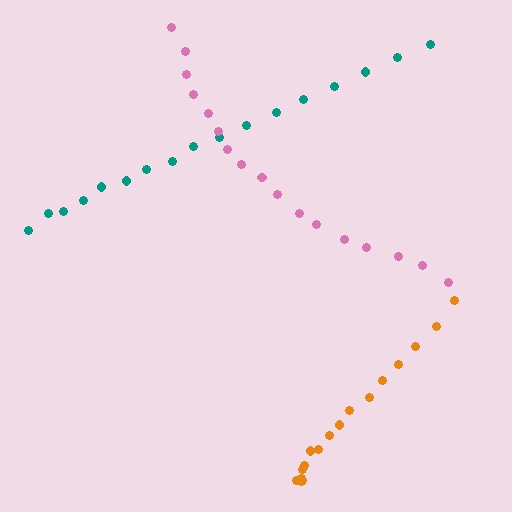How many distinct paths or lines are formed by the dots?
There are 3 distinct paths.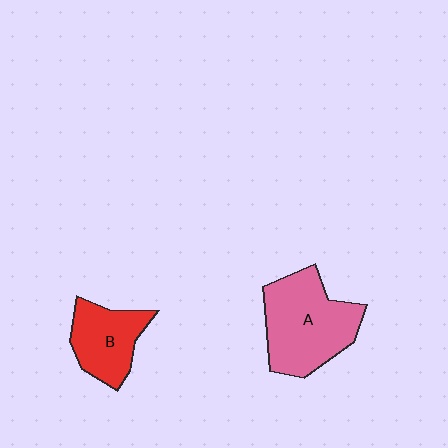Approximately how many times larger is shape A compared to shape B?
Approximately 1.6 times.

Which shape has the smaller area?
Shape B (red).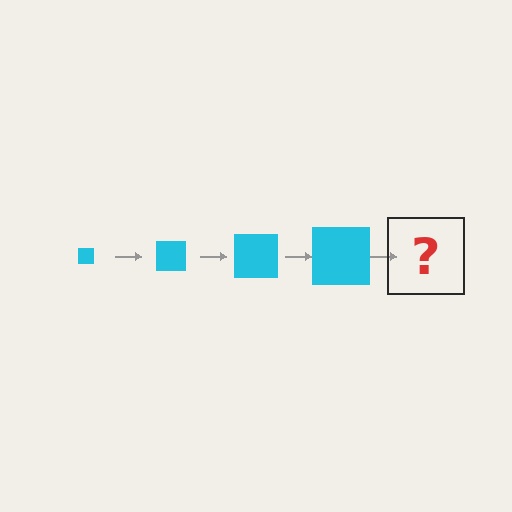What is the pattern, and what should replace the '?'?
The pattern is that the square gets progressively larger each step. The '?' should be a cyan square, larger than the previous one.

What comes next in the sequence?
The next element should be a cyan square, larger than the previous one.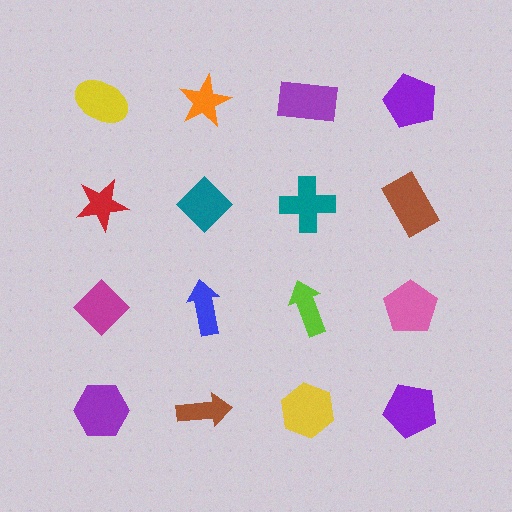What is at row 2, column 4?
A brown rectangle.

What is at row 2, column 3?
A teal cross.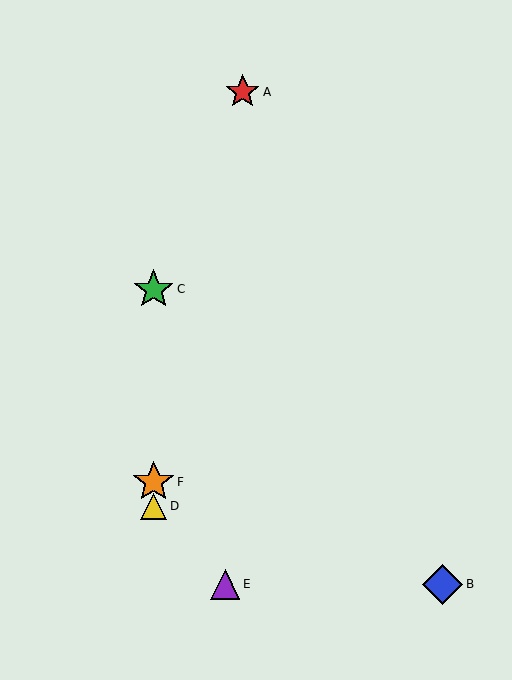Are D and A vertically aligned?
No, D is at x≈154 and A is at x≈243.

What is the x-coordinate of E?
Object E is at x≈225.